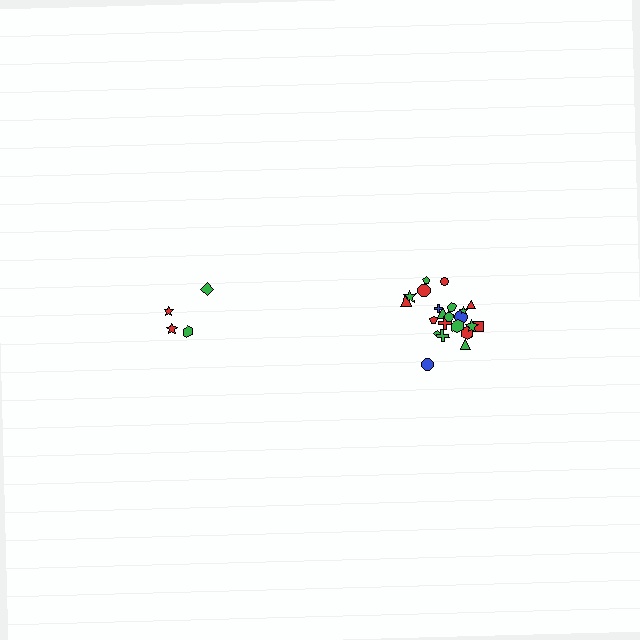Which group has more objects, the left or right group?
The right group.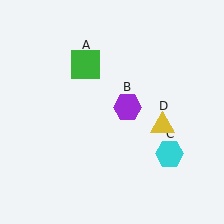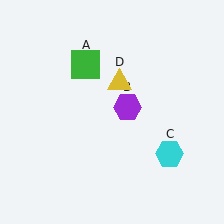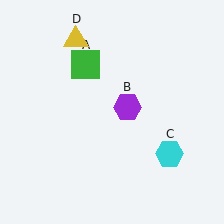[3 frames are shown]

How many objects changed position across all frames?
1 object changed position: yellow triangle (object D).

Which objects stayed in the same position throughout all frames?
Green square (object A) and purple hexagon (object B) and cyan hexagon (object C) remained stationary.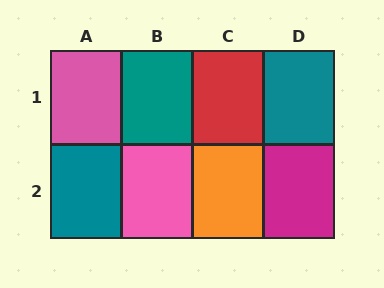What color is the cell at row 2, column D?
Magenta.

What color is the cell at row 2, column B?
Pink.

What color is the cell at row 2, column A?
Teal.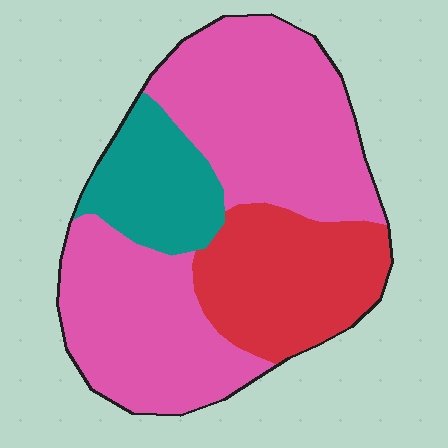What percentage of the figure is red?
Red covers 24% of the figure.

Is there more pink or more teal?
Pink.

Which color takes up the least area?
Teal, at roughly 15%.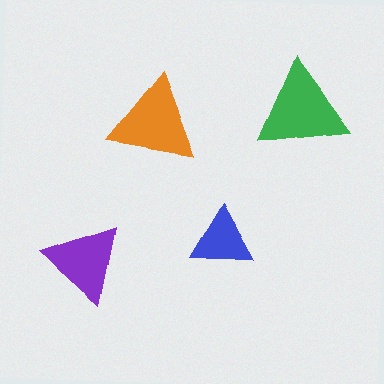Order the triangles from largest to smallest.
the green one, the orange one, the purple one, the blue one.